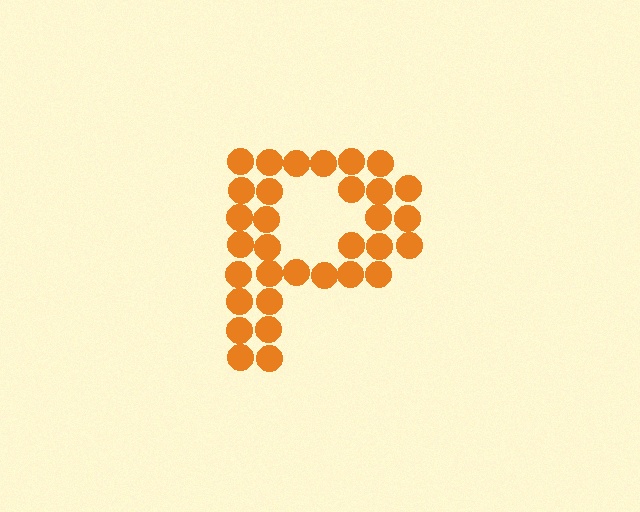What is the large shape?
The large shape is the letter P.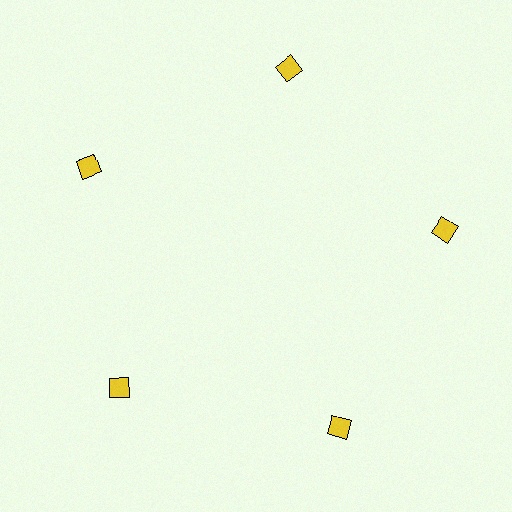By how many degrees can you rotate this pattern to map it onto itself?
The pattern maps onto itself every 72 degrees of rotation.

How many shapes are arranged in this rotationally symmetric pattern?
There are 5 shapes, arranged in 5 groups of 1.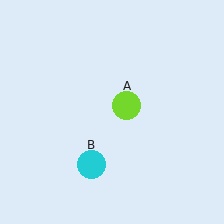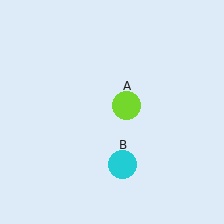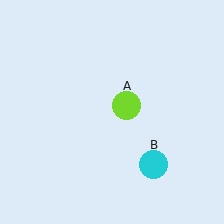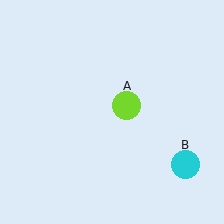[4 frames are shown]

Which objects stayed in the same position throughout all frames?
Lime circle (object A) remained stationary.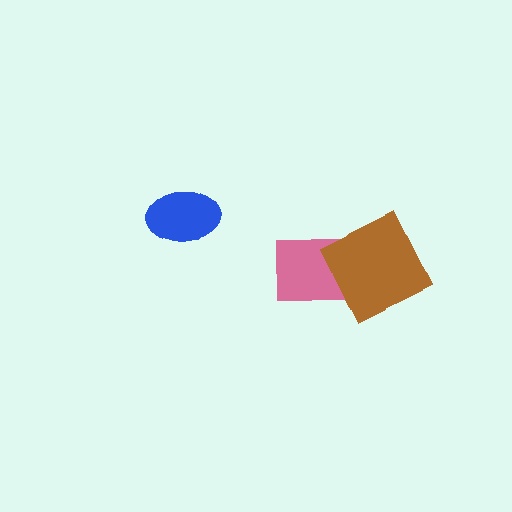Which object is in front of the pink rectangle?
The brown square is in front of the pink rectangle.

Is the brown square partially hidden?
No, no other shape covers it.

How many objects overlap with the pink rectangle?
1 object overlaps with the pink rectangle.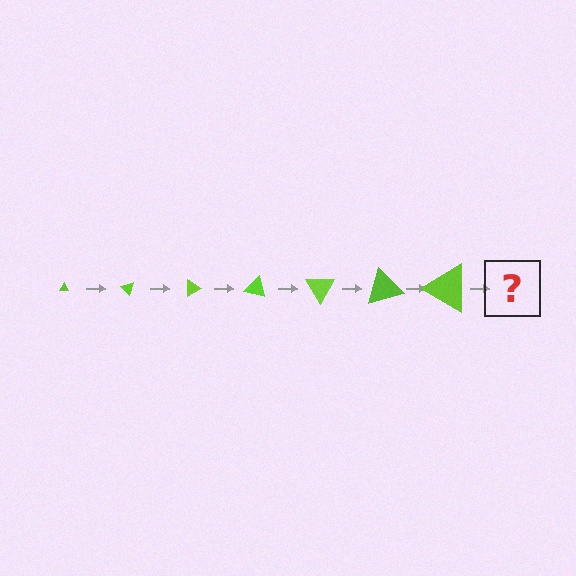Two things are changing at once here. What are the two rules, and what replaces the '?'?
The two rules are that the triangle grows larger each step and it rotates 45 degrees each step. The '?' should be a triangle, larger than the previous one and rotated 315 degrees from the start.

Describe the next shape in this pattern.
It should be a triangle, larger than the previous one and rotated 315 degrees from the start.